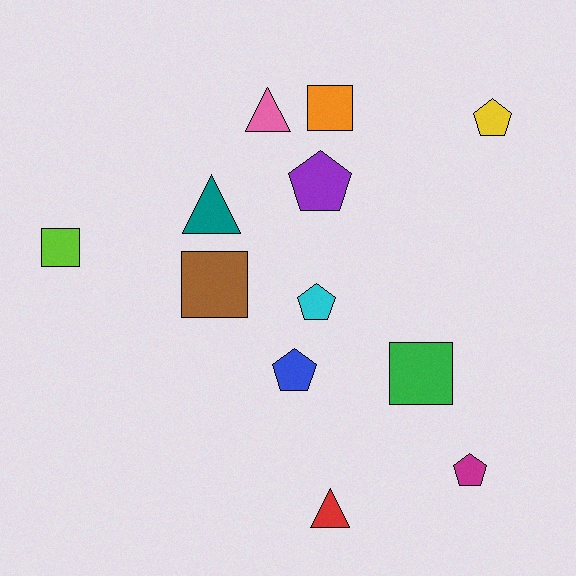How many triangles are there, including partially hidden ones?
There are 3 triangles.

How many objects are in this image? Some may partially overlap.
There are 12 objects.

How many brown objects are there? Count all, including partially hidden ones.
There is 1 brown object.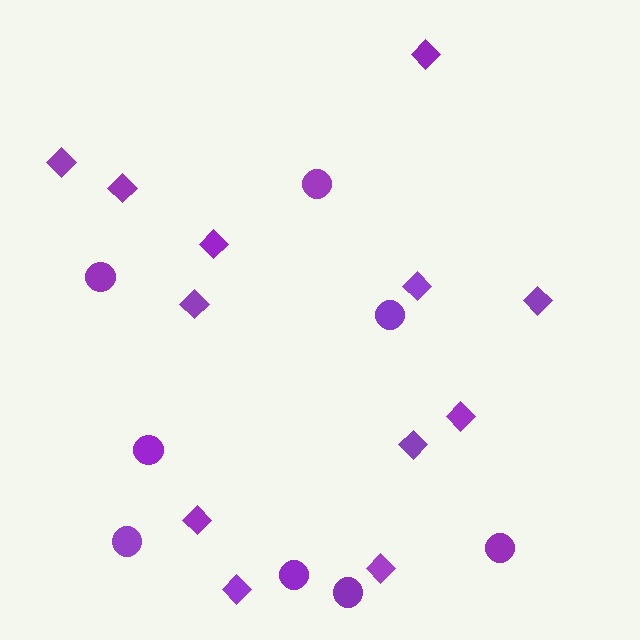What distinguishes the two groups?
There are 2 groups: one group of diamonds (12) and one group of circles (8).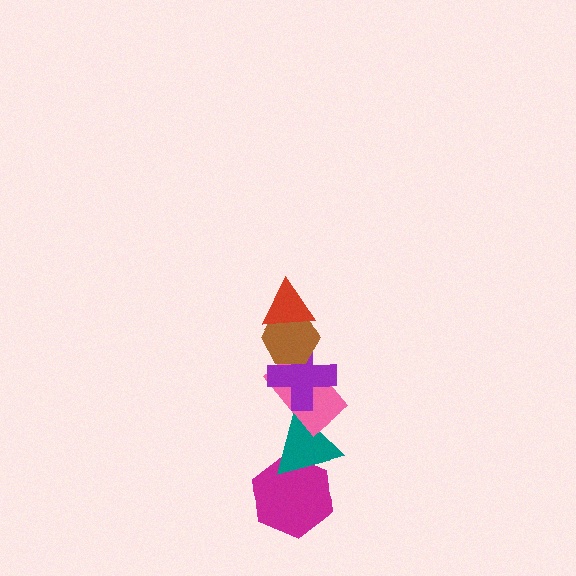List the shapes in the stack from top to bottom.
From top to bottom: the red triangle, the brown hexagon, the purple cross, the pink rectangle, the teal triangle, the magenta hexagon.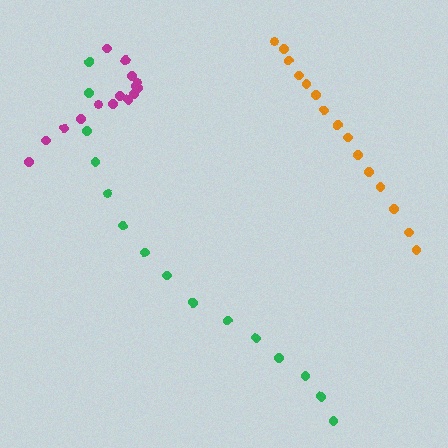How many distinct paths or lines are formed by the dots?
There are 3 distinct paths.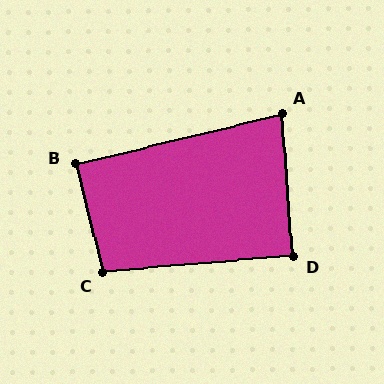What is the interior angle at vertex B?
Approximately 90 degrees (approximately right).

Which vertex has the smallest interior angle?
A, at approximately 81 degrees.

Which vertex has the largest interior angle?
C, at approximately 99 degrees.